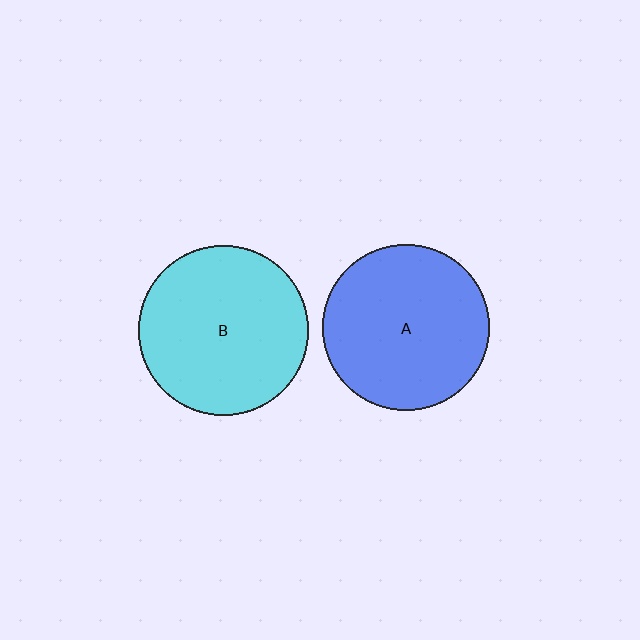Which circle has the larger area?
Circle B (cyan).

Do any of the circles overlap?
No, none of the circles overlap.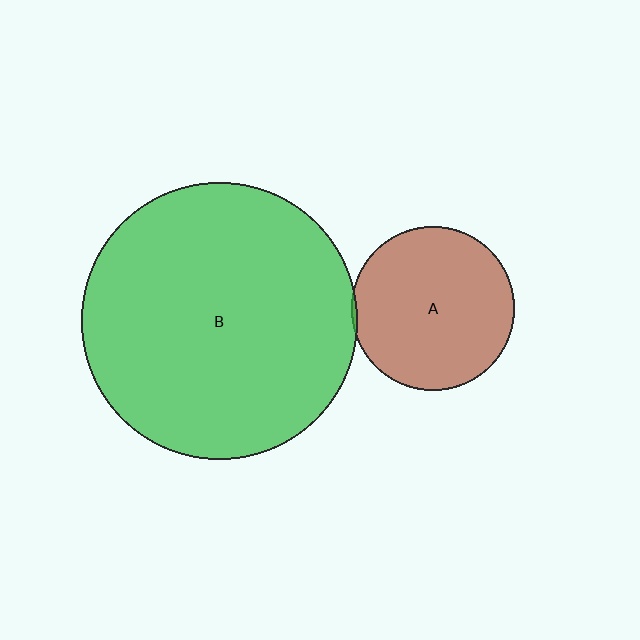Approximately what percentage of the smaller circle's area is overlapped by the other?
Approximately 5%.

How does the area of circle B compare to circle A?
Approximately 2.8 times.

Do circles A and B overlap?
Yes.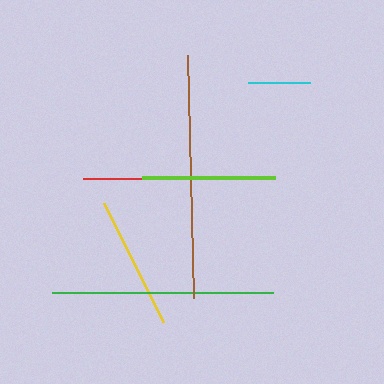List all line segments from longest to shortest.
From longest to shortest: brown, green, lime, yellow, red, cyan.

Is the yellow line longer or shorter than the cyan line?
The yellow line is longer than the cyan line.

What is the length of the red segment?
The red segment is approximately 121 pixels long.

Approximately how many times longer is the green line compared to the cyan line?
The green line is approximately 3.6 times the length of the cyan line.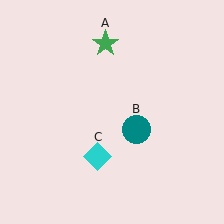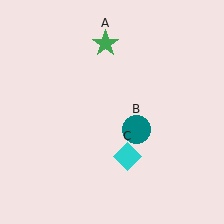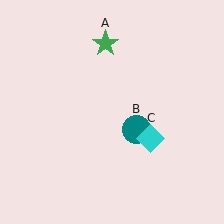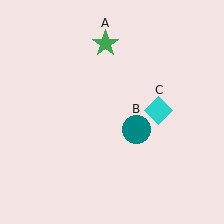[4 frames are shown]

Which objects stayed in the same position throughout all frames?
Green star (object A) and teal circle (object B) remained stationary.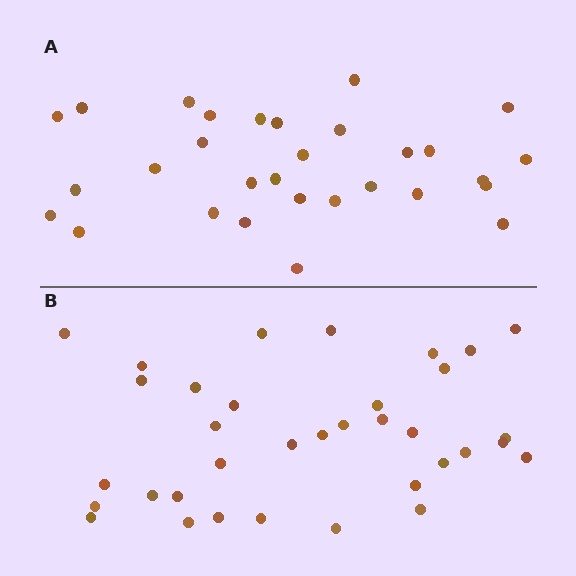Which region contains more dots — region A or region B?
Region B (the bottom region) has more dots.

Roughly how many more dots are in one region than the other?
Region B has about 5 more dots than region A.